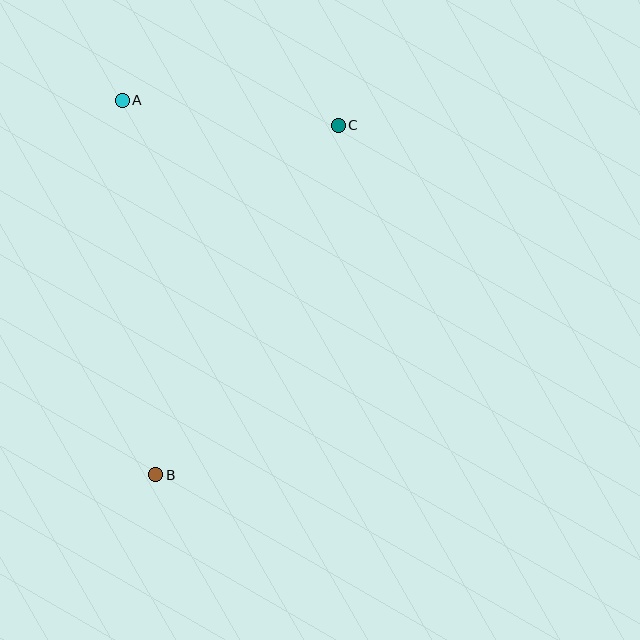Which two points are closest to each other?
Points A and C are closest to each other.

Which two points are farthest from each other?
Points B and C are farthest from each other.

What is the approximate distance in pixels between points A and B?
The distance between A and B is approximately 376 pixels.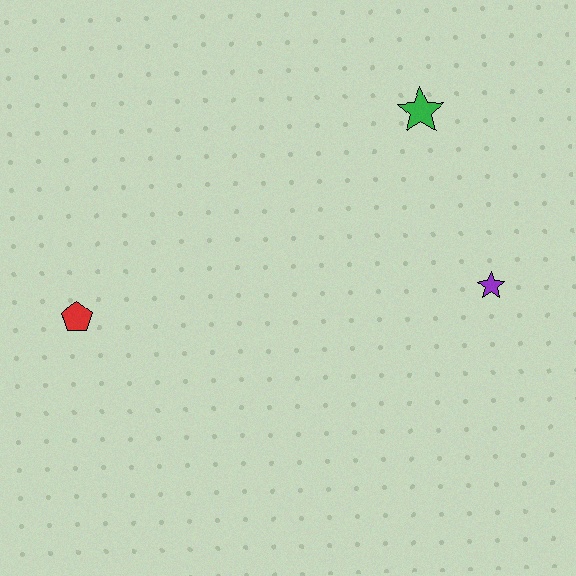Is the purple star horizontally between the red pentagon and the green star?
No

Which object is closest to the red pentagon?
The green star is closest to the red pentagon.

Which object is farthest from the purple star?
The red pentagon is farthest from the purple star.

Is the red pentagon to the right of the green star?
No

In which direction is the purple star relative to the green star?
The purple star is below the green star.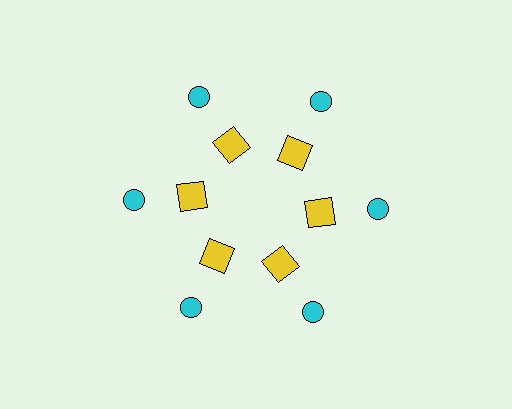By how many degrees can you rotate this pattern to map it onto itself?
The pattern maps onto itself every 60 degrees of rotation.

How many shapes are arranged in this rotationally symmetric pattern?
There are 12 shapes, arranged in 6 groups of 2.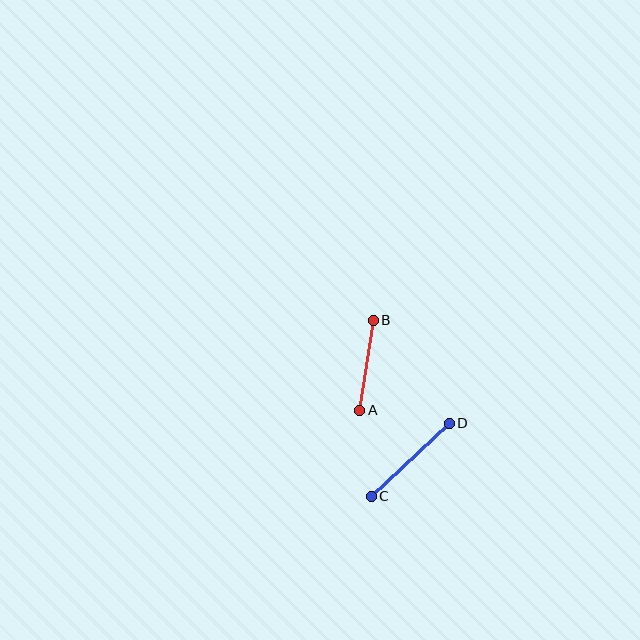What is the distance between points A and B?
The distance is approximately 91 pixels.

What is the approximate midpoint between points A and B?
The midpoint is at approximately (366, 365) pixels.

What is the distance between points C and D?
The distance is approximately 107 pixels.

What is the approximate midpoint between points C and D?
The midpoint is at approximately (410, 460) pixels.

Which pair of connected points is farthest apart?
Points C and D are farthest apart.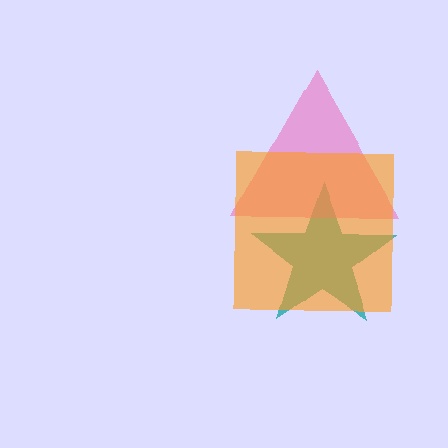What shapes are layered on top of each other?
The layered shapes are: a teal star, a pink triangle, an orange square.